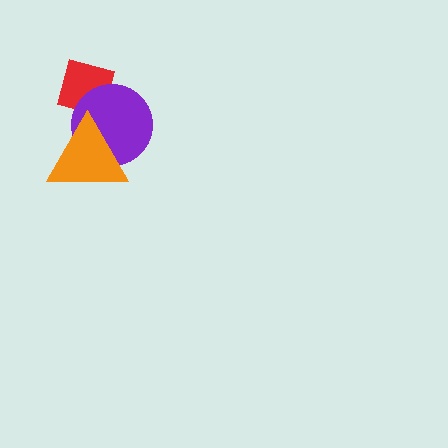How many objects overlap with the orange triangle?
2 objects overlap with the orange triangle.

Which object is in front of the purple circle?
The orange triangle is in front of the purple circle.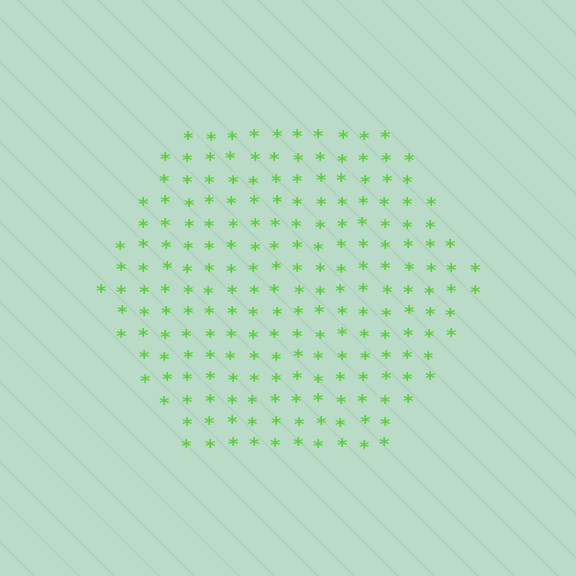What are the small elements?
The small elements are asterisks.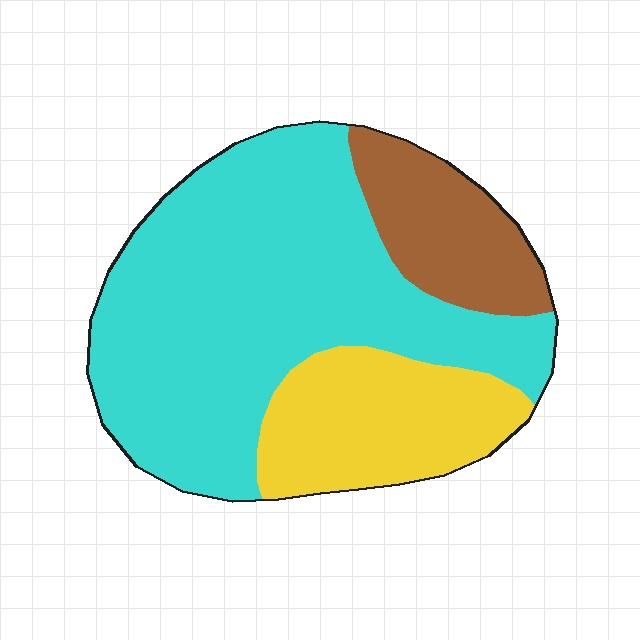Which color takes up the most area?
Cyan, at roughly 60%.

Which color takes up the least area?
Brown, at roughly 15%.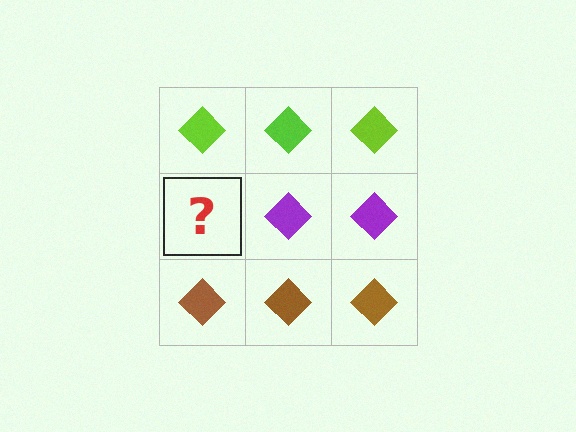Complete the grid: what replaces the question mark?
The question mark should be replaced with a purple diamond.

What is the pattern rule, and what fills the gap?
The rule is that each row has a consistent color. The gap should be filled with a purple diamond.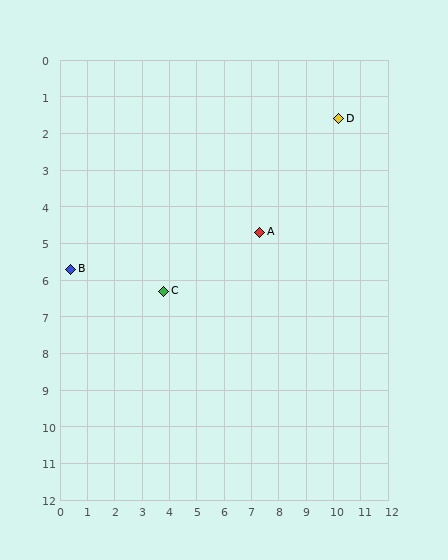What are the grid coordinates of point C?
Point C is at approximately (3.8, 6.3).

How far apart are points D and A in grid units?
Points D and A are about 4.2 grid units apart.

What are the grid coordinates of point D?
Point D is at approximately (10.2, 1.6).